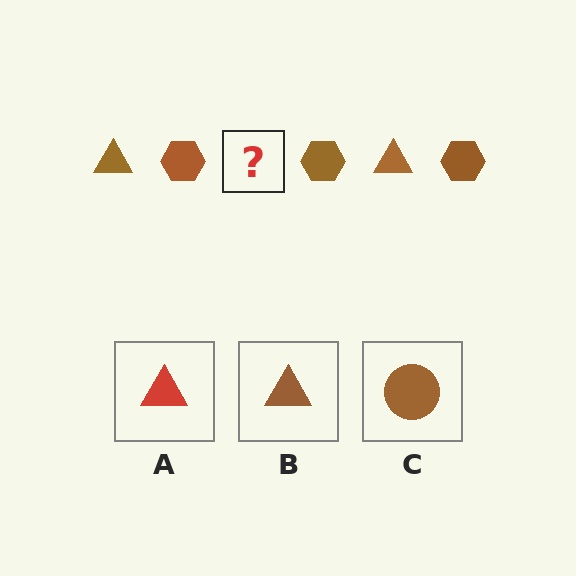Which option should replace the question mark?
Option B.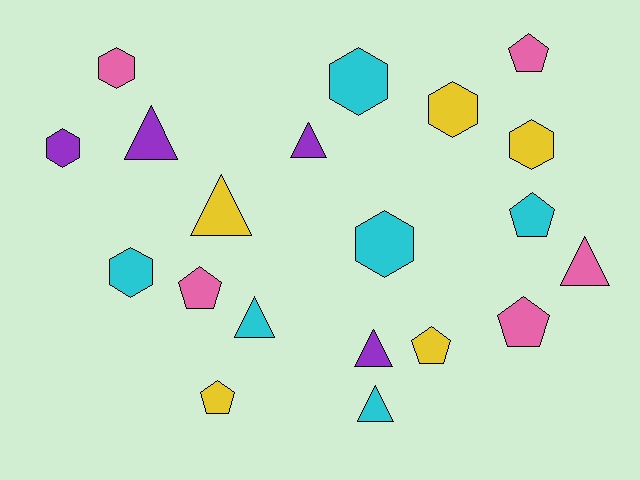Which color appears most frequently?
Cyan, with 6 objects.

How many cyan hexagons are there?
There are 3 cyan hexagons.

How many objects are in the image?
There are 20 objects.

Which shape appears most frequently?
Triangle, with 7 objects.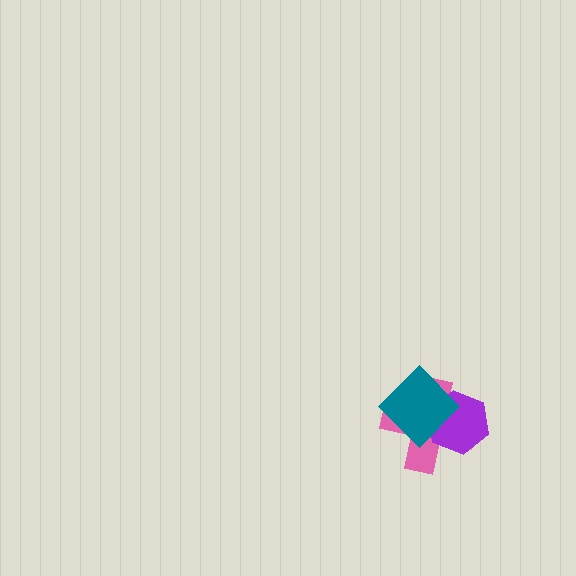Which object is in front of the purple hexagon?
The teal diamond is in front of the purple hexagon.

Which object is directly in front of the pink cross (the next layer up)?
The purple hexagon is directly in front of the pink cross.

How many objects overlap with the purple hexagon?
2 objects overlap with the purple hexagon.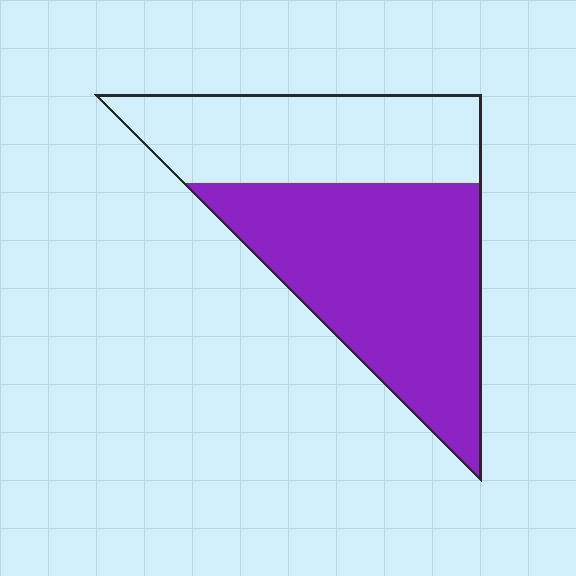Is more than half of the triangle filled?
Yes.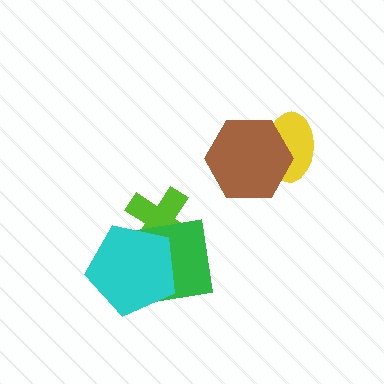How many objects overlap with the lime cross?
2 objects overlap with the lime cross.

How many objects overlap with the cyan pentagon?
2 objects overlap with the cyan pentagon.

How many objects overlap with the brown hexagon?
1 object overlaps with the brown hexagon.